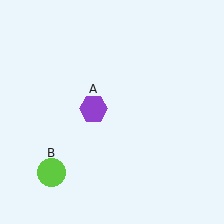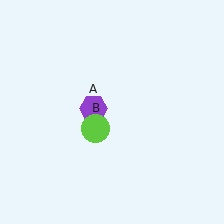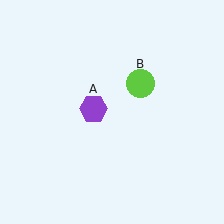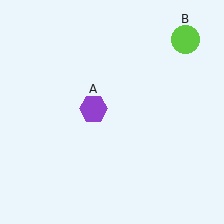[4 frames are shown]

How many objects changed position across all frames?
1 object changed position: lime circle (object B).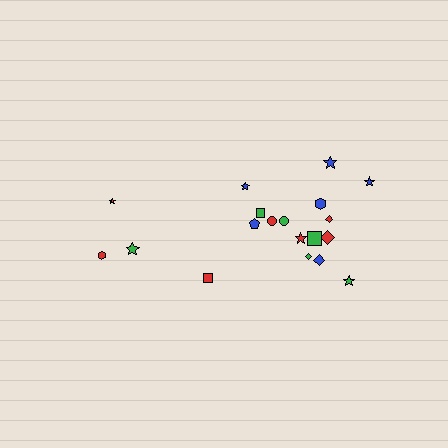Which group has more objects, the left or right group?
The right group.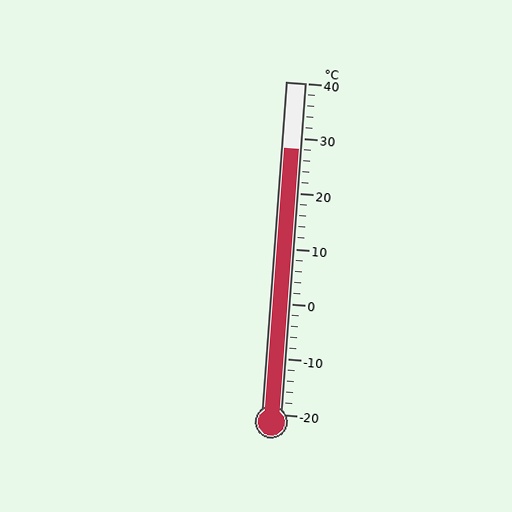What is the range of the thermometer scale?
The thermometer scale ranges from -20°C to 40°C.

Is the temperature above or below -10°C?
The temperature is above -10°C.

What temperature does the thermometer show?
The thermometer shows approximately 28°C.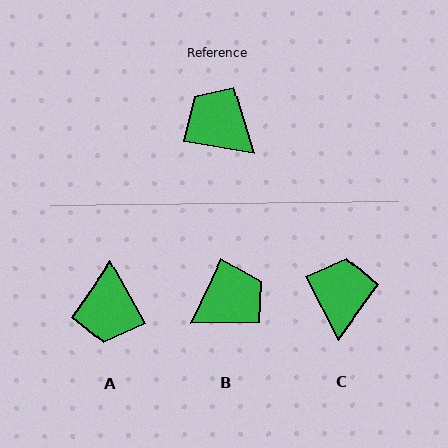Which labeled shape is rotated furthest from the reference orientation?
A, about 128 degrees away.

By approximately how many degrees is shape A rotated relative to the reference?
Approximately 128 degrees counter-clockwise.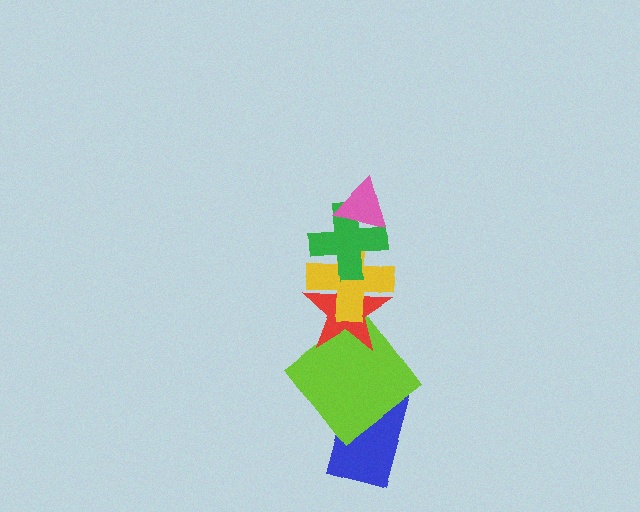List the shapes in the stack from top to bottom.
From top to bottom: the pink triangle, the green cross, the yellow cross, the red star, the lime diamond, the blue rectangle.